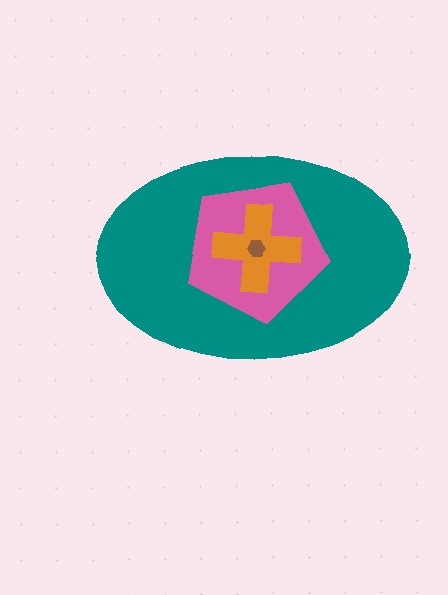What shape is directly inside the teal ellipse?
The pink pentagon.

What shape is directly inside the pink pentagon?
The orange cross.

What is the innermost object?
The brown hexagon.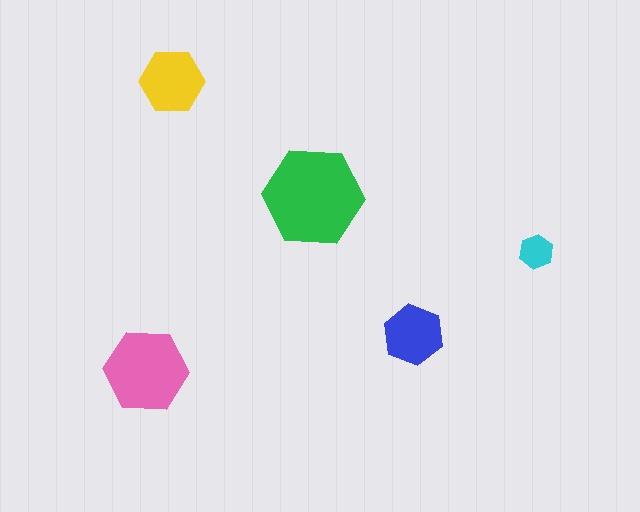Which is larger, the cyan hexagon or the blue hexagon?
The blue one.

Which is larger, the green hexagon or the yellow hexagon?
The green one.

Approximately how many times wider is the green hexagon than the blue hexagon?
About 1.5 times wider.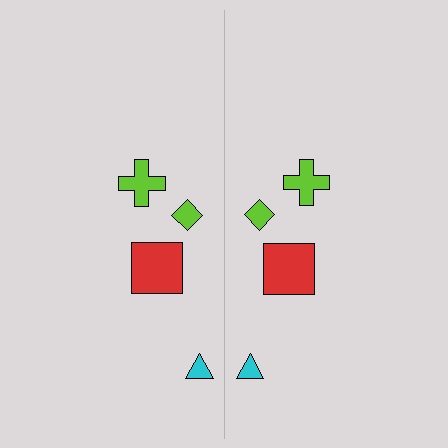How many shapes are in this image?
There are 8 shapes in this image.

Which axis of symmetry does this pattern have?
The pattern has a vertical axis of symmetry running through the center of the image.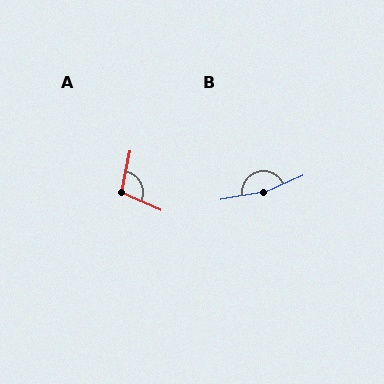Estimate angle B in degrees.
Approximately 166 degrees.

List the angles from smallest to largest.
A (102°), B (166°).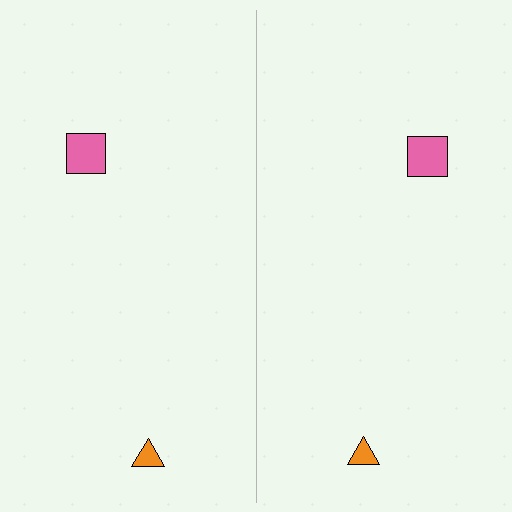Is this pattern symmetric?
Yes, this pattern has bilateral (reflection) symmetry.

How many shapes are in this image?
There are 4 shapes in this image.